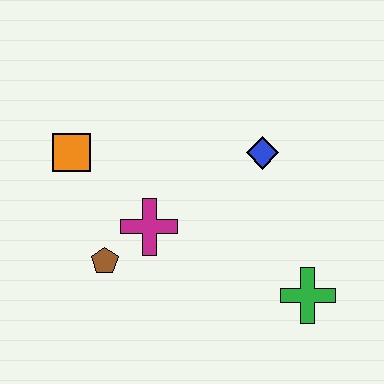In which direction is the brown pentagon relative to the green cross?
The brown pentagon is to the left of the green cross.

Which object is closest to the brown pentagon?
The magenta cross is closest to the brown pentagon.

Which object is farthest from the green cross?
The orange square is farthest from the green cross.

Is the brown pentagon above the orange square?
No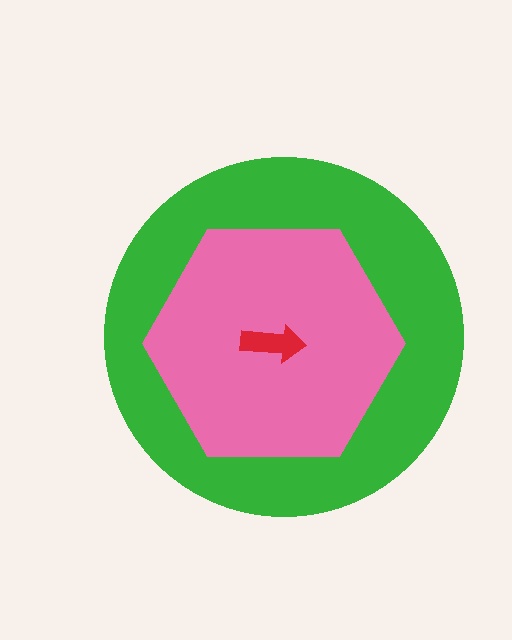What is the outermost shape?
The green circle.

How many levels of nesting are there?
3.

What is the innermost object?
The red arrow.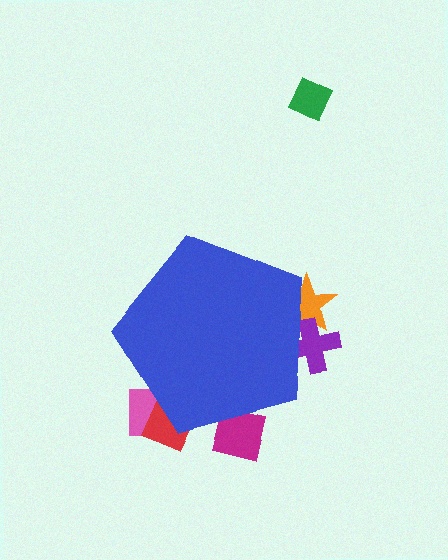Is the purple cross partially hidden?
Yes, the purple cross is partially hidden behind the blue pentagon.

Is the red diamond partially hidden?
Yes, the red diamond is partially hidden behind the blue pentagon.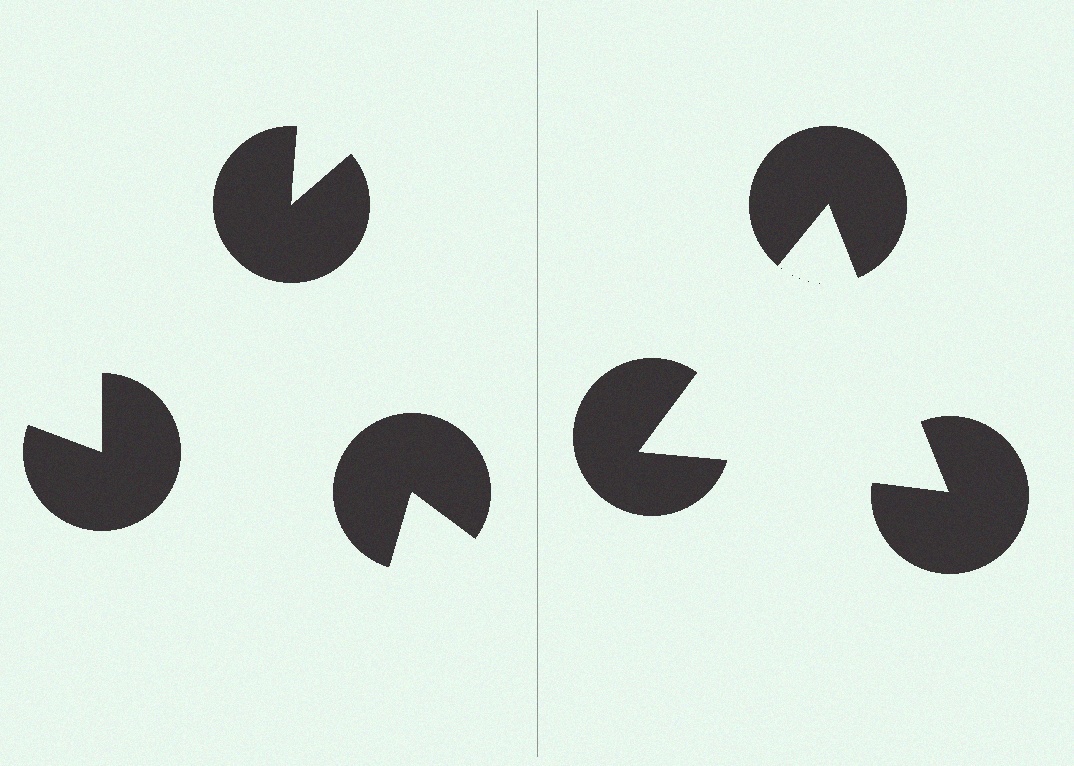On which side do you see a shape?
An illusory triangle appears on the right side. On the left side the wedge cuts are rotated, so no coherent shape forms.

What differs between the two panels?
The pac-man discs are positioned identically on both sides; only the wedge orientations differ. On the right they align to a triangle; on the left they are misaligned.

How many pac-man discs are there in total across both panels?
6 — 3 on each side.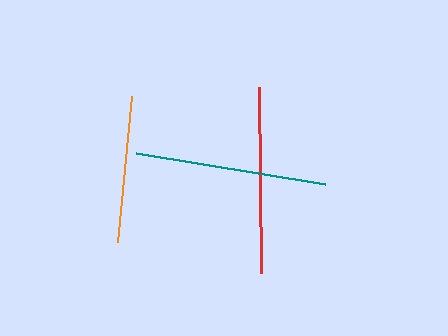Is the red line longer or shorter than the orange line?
The red line is longer than the orange line.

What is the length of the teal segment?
The teal segment is approximately 192 pixels long.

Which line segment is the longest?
The teal line is the longest at approximately 192 pixels.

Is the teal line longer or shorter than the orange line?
The teal line is longer than the orange line.